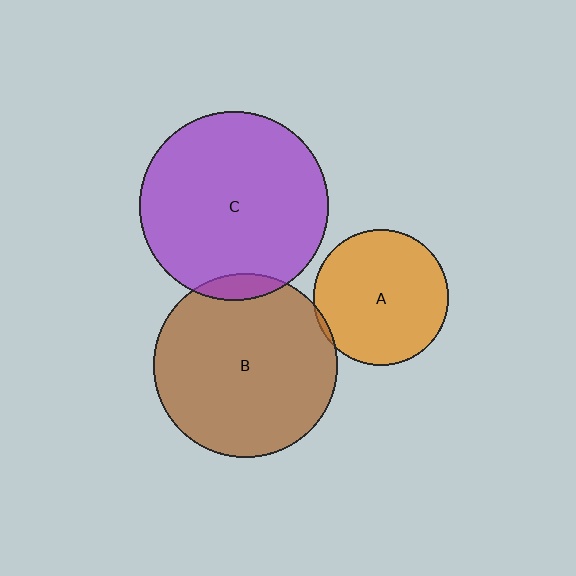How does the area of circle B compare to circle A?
Approximately 1.8 times.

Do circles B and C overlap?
Yes.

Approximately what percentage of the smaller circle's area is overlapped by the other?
Approximately 5%.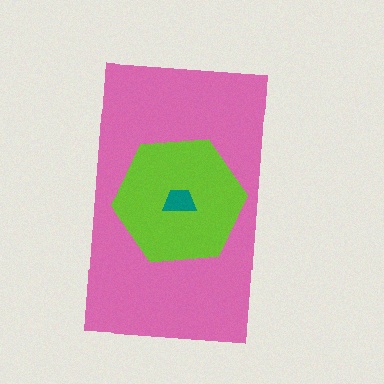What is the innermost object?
The teal trapezoid.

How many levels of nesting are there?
3.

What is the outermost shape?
The pink rectangle.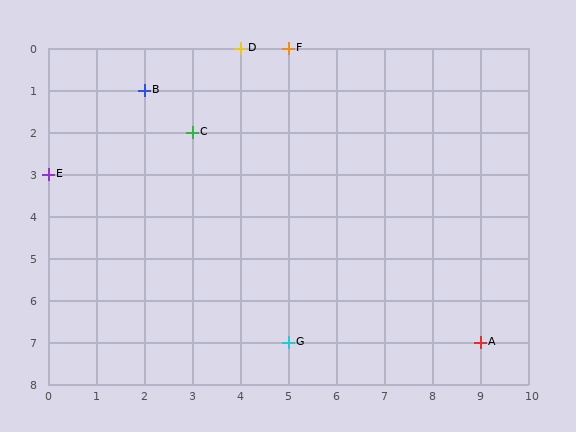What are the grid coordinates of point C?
Point C is at grid coordinates (3, 2).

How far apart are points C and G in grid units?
Points C and G are 2 columns and 5 rows apart (about 5.4 grid units diagonally).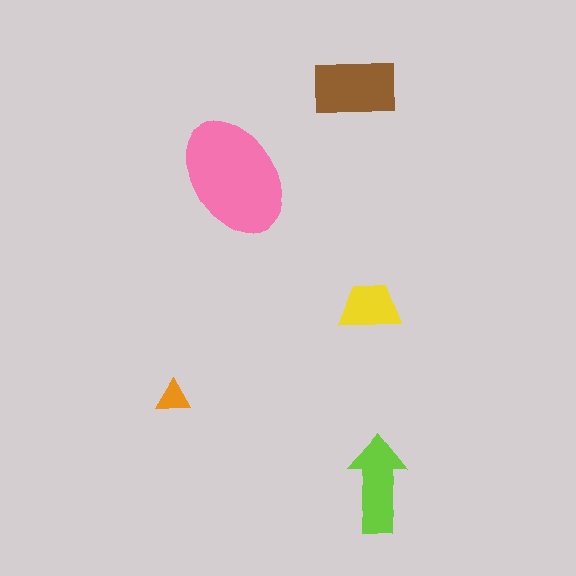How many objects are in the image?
There are 5 objects in the image.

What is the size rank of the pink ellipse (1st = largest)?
1st.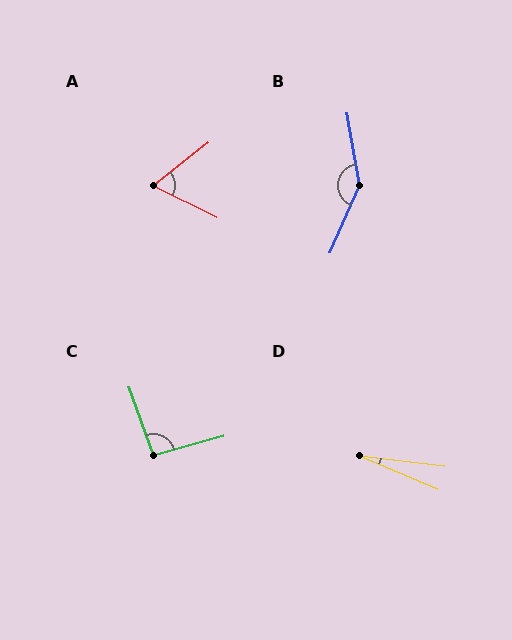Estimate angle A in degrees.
Approximately 64 degrees.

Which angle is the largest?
B, at approximately 147 degrees.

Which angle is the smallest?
D, at approximately 16 degrees.